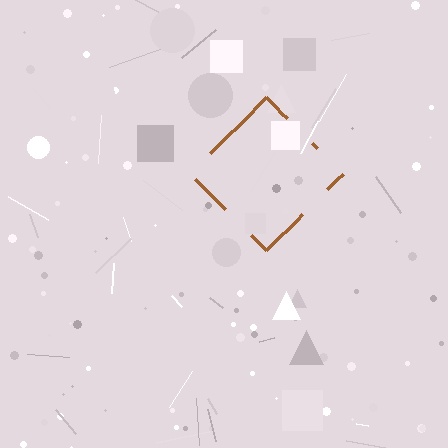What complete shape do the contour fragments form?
The contour fragments form a diamond.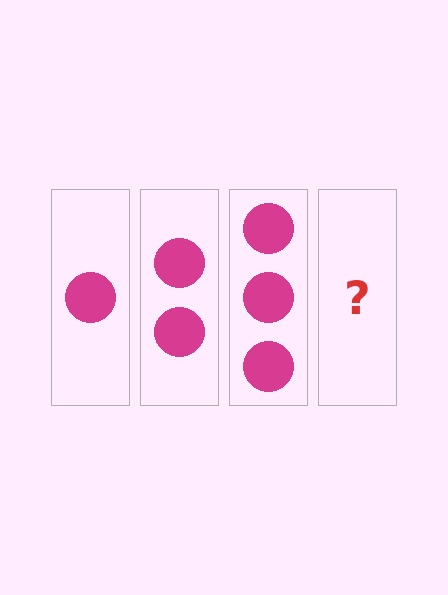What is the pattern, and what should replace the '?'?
The pattern is that each step adds one more circle. The '?' should be 4 circles.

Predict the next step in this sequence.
The next step is 4 circles.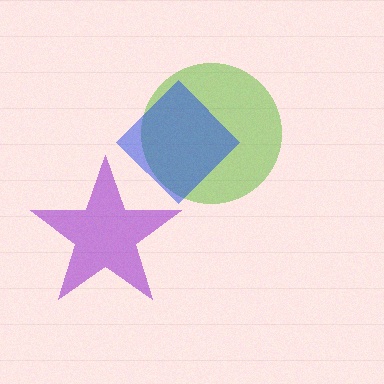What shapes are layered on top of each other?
The layered shapes are: a purple star, a lime circle, a blue diamond.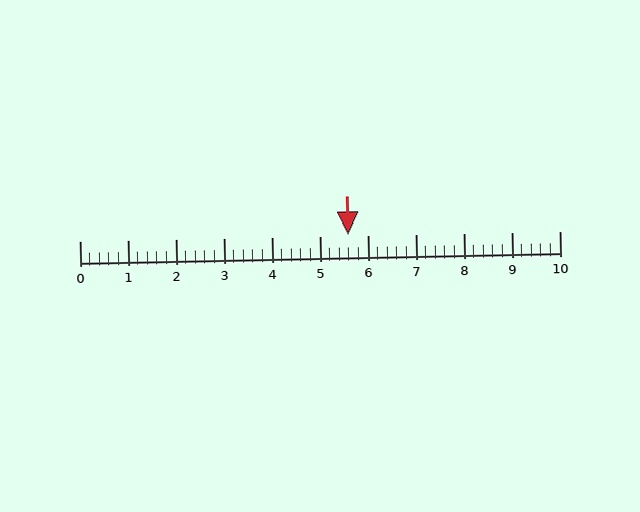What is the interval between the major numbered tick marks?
The major tick marks are spaced 1 units apart.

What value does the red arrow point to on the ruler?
The red arrow points to approximately 5.6.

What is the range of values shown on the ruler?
The ruler shows values from 0 to 10.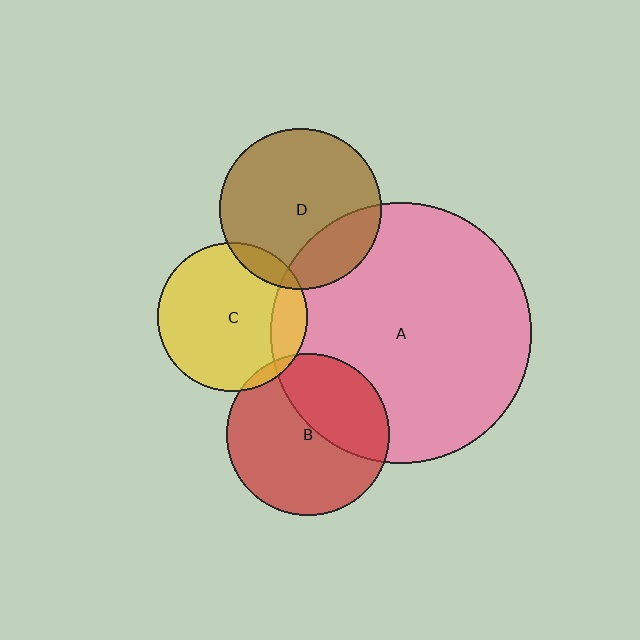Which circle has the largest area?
Circle A (pink).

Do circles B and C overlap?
Yes.